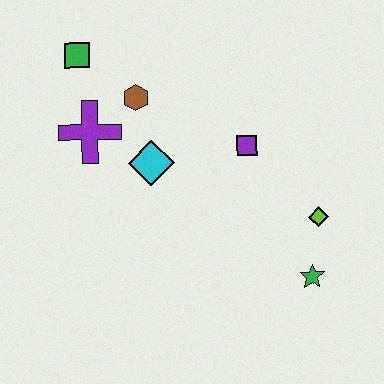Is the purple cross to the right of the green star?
No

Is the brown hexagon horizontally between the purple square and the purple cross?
Yes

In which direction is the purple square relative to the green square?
The purple square is to the right of the green square.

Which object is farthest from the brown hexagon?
The green star is farthest from the brown hexagon.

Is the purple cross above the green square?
No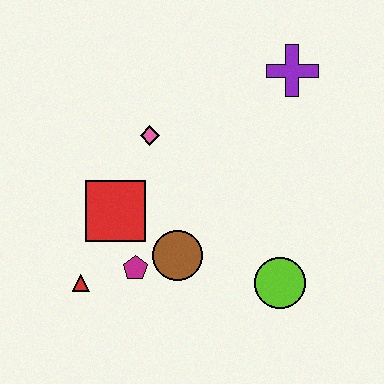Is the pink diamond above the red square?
Yes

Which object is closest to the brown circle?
The magenta pentagon is closest to the brown circle.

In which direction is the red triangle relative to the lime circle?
The red triangle is to the left of the lime circle.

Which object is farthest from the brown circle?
The purple cross is farthest from the brown circle.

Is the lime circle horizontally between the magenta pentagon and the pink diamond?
No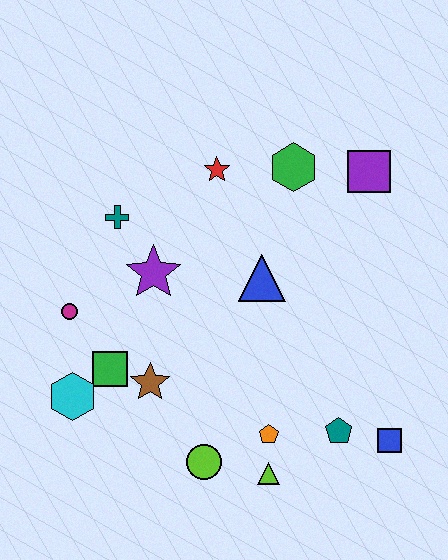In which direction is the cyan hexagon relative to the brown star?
The cyan hexagon is to the left of the brown star.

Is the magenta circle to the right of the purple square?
No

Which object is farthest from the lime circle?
The purple square is farthest from the lime circle.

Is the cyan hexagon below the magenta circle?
Yes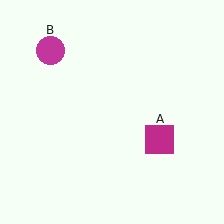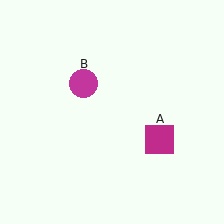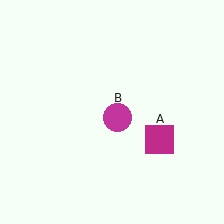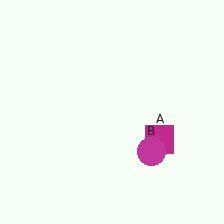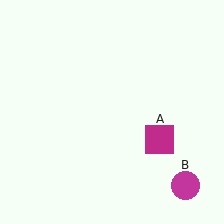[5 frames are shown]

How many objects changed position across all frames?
1 object changed position: magenta circle (object B).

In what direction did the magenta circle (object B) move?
The magenta circle (object B) moved down and to the right.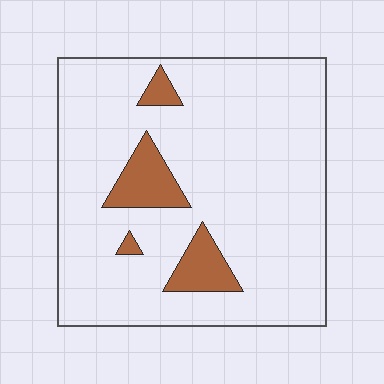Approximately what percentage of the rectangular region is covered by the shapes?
Approximately 10%.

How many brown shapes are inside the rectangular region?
4.